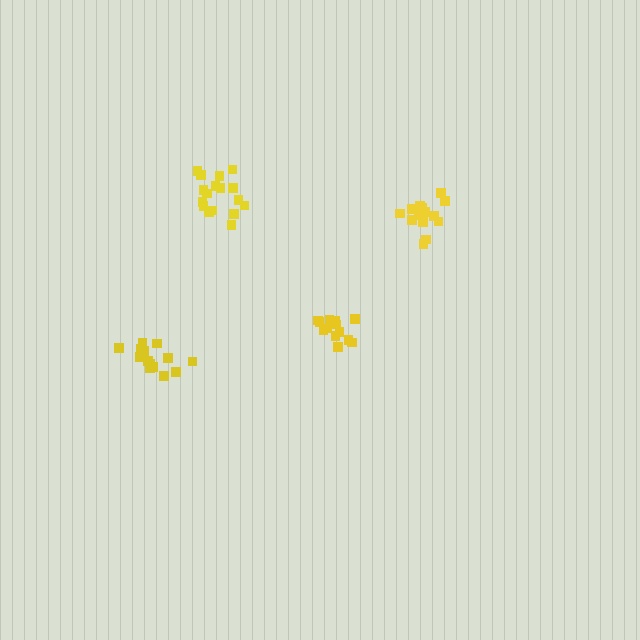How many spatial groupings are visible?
There are 4 spatial groupings.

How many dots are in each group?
Group 1: 13 dots, Group 2: 15 dots, Group 3: 17 dots, Group 4: 14 dots (59 total).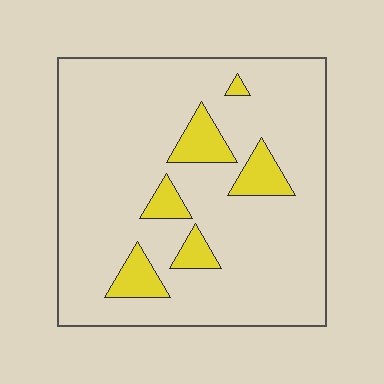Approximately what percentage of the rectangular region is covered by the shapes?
Approximately 10%.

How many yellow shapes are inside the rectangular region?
6.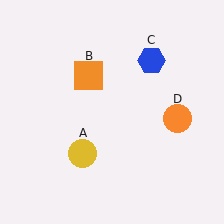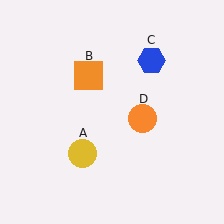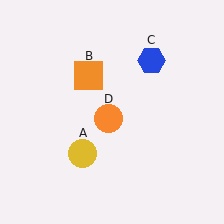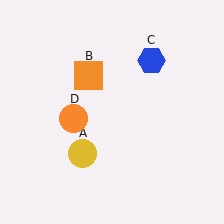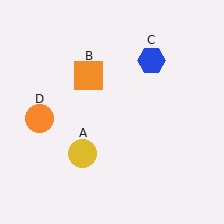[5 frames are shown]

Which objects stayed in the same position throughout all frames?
Yellow circle (object A) and orange square (object B) and blue hexagon (object C) remained stationary.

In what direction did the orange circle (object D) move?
The orange circle (object D) moved left.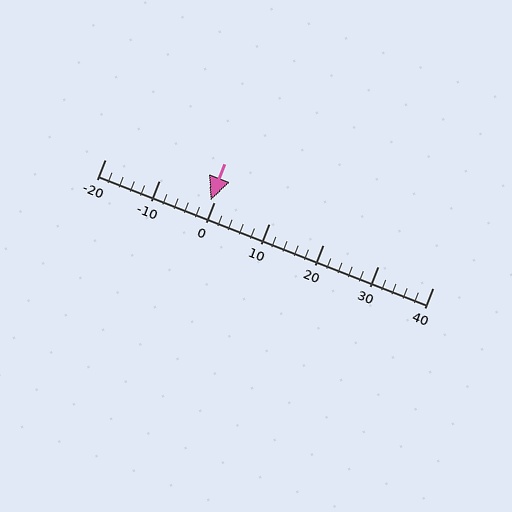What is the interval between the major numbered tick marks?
The major tick marks are spaced 10 units apart.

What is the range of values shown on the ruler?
The ruler shows values from -20 to 40.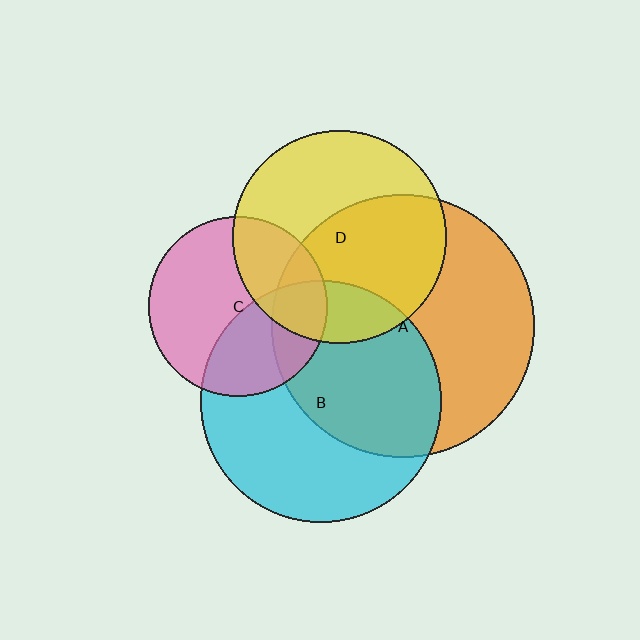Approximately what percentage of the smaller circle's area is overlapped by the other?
Approximately 30%.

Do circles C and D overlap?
Yes.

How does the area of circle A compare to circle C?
Approximately 2.1 times.